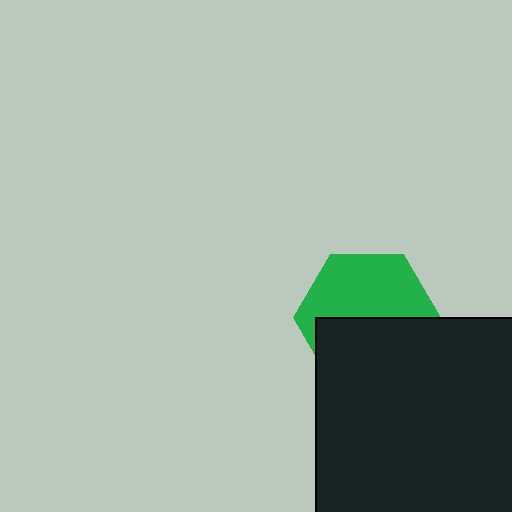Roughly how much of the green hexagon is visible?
About half of it is visible (roughly 53%).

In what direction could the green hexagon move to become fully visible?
The green hexagon could move up. That would shift it out from behind the black rectangle entirely.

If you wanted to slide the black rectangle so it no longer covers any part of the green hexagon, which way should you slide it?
Slide it down — that is the most direct way to separate the two shapes.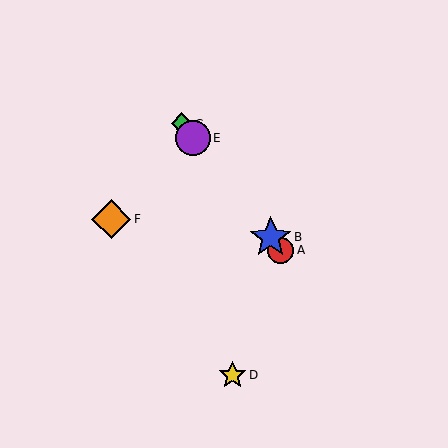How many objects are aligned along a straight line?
4 objects (A, B, C, E) are aligned along a straight line.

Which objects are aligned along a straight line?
Objects A, B, C, E are aligned along a straight line.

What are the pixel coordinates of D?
Object D is at (232, 375).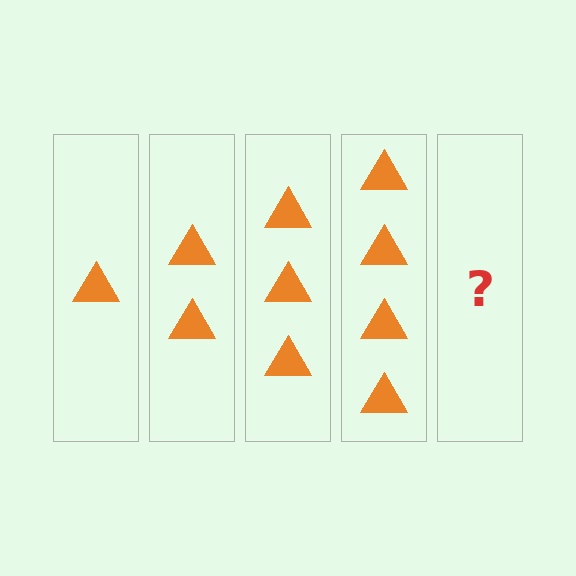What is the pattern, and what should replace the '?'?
The pattern is that each step adds one more triangle. The '?' should be 5 triangles.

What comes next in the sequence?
The next element should be 5 triangles.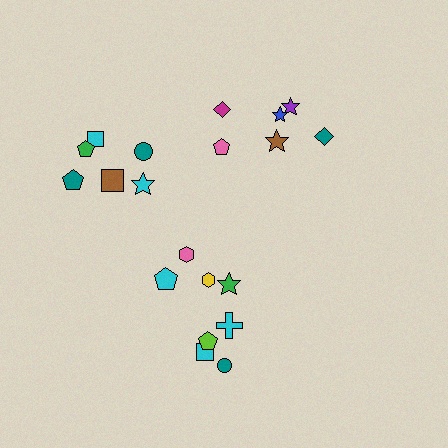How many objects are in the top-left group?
There are 7 objects.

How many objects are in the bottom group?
There are 8 objects.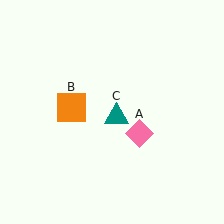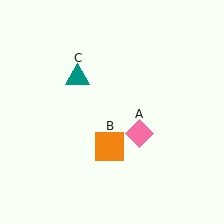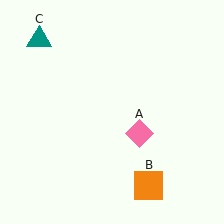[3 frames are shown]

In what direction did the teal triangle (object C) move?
The teal triangle (object C) moved up and to the left.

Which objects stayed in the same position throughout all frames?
Pink diamond (object A) remained stationary.